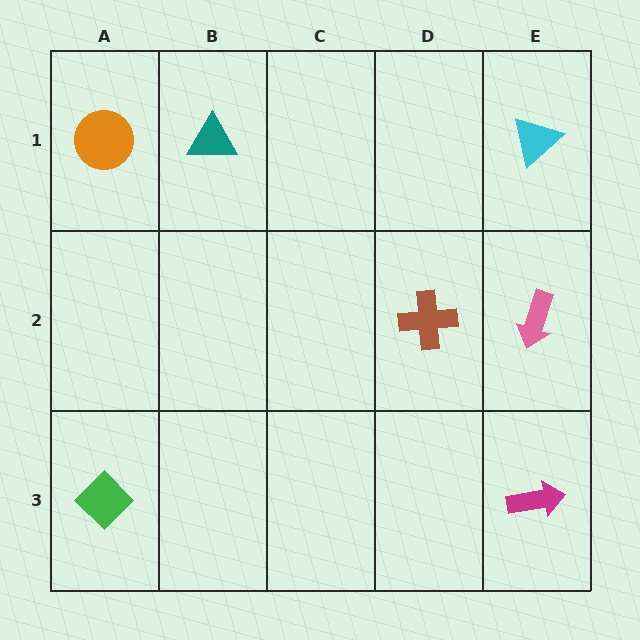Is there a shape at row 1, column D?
No, that cell is empty.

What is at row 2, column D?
A brown cross.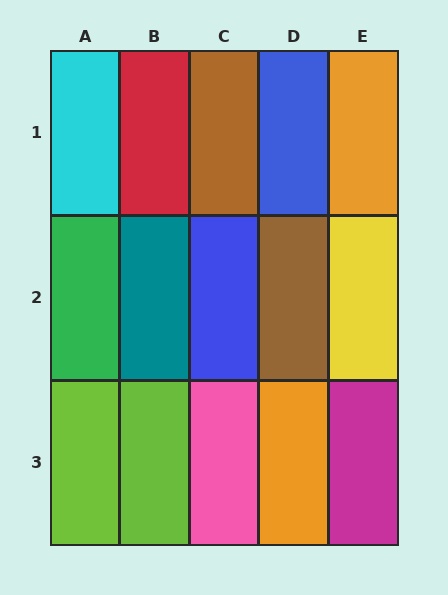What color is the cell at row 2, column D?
Brown.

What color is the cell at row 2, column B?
Teal.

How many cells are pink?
1 cell is pink.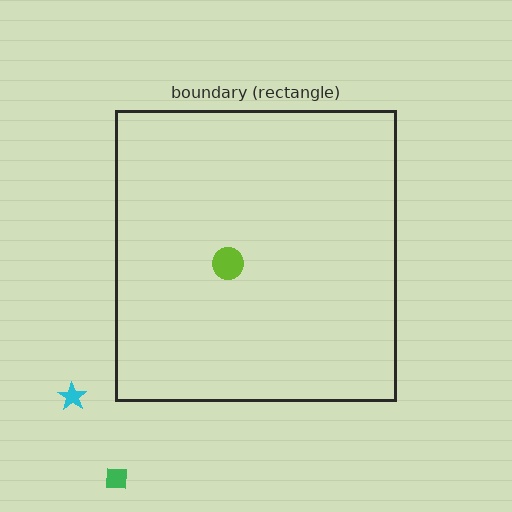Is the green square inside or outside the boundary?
Outside.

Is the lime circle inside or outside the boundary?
Inside.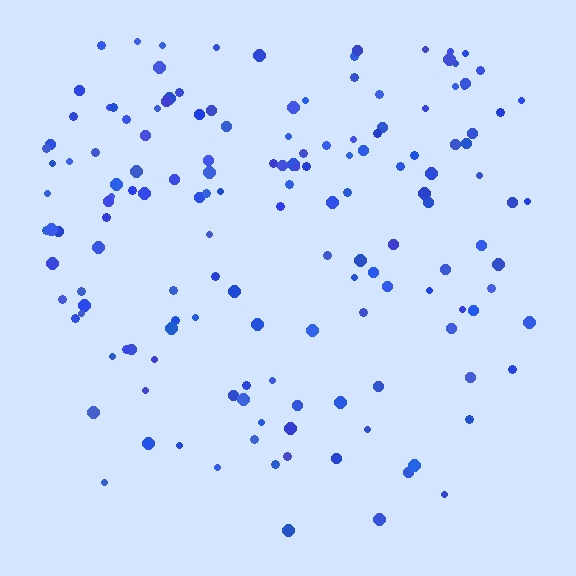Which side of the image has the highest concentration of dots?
The top.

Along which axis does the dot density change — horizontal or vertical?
Vertical.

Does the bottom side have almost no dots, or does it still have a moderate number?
Still a moderate number, just noticeably fewer than the top.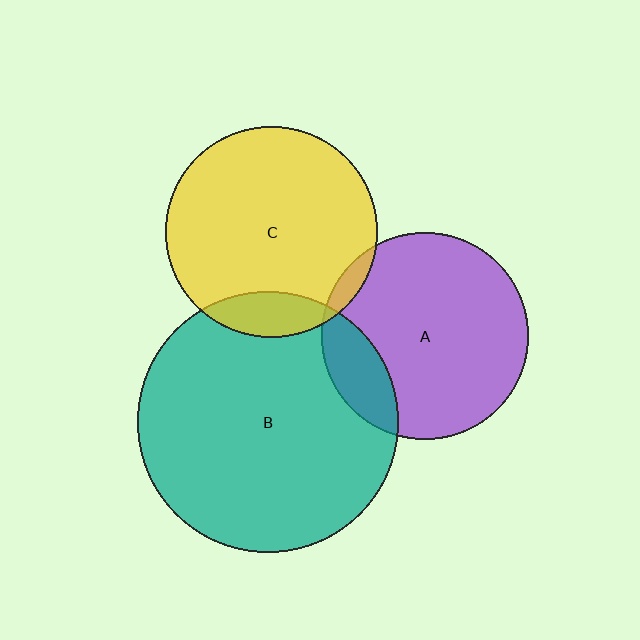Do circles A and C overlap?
Yes.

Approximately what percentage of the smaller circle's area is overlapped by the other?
Approximately 5%.